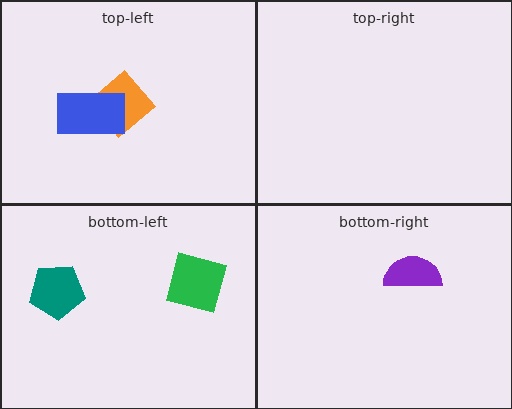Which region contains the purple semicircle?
The bottom-right region.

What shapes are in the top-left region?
The orange diamond, the blue rectangle.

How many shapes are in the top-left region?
2.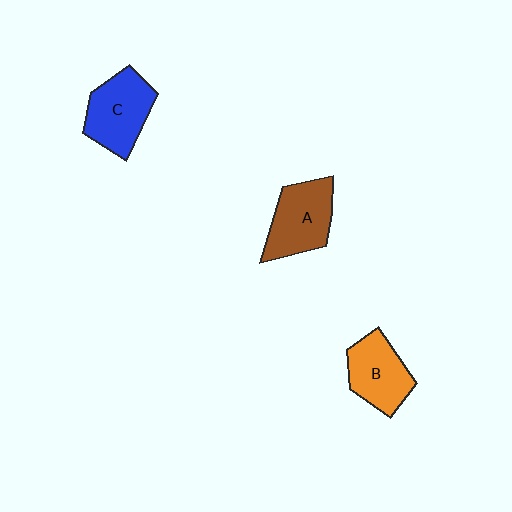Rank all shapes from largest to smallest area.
From largest to smallest: C (blue), A (brown), B (orange).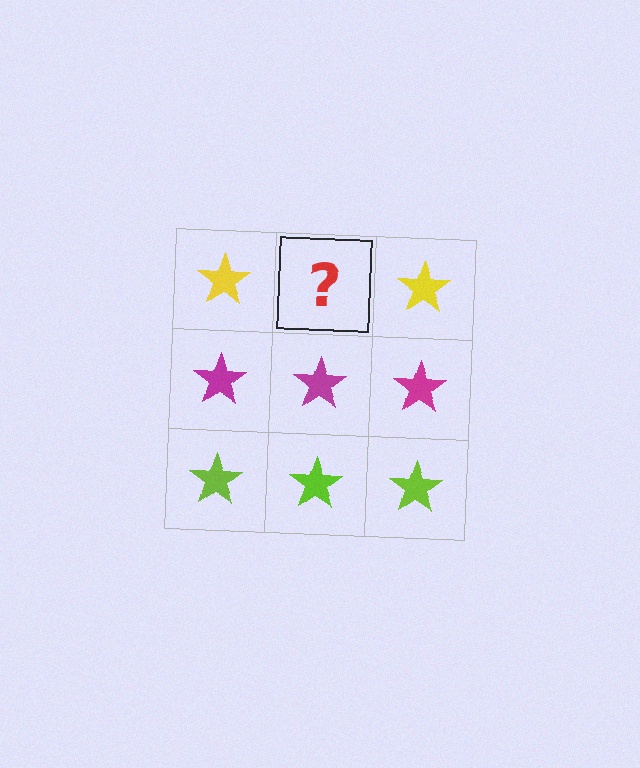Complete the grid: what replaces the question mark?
The question mark should be replaced with a yellow star.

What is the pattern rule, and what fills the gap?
The rule is that each row has a consistent color. The gap should be filled with a yellow star.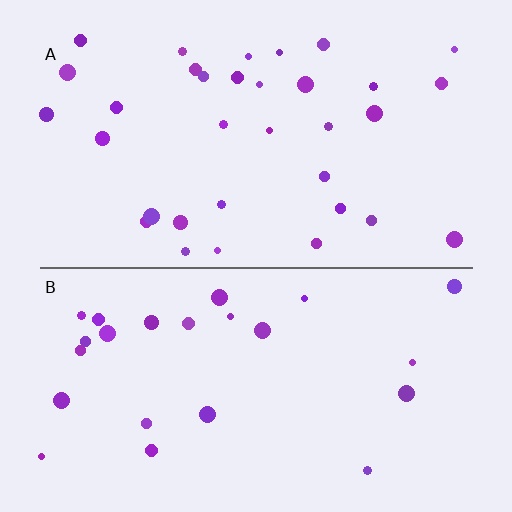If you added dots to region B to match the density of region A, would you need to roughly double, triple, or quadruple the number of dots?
Approximately double.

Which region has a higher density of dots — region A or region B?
A (the top).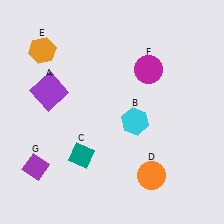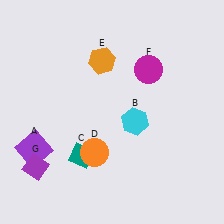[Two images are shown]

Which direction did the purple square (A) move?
The purple square (A) moved down.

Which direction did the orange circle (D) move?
The orange circle (D) moved left.